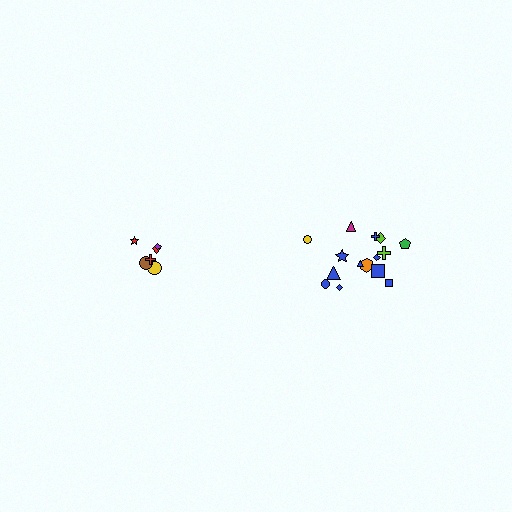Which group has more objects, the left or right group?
The right group.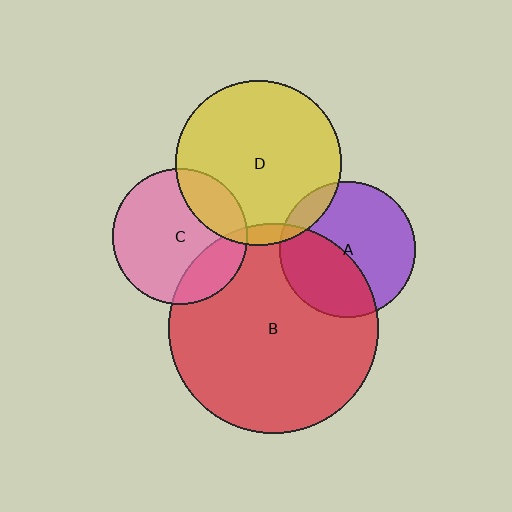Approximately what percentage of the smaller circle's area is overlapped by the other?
Approximately 20%.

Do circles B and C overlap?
Yes.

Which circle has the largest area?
Circle B (red).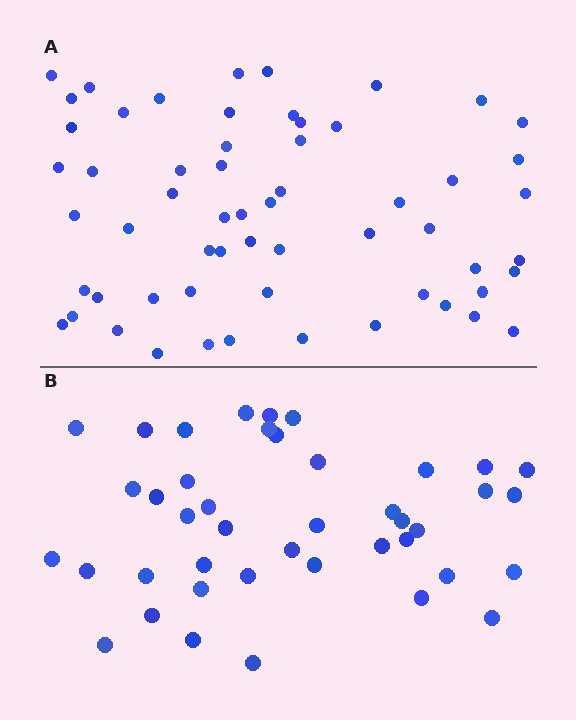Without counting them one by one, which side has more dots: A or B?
Region A (the top region) has more dots.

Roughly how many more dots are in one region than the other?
Region A has approximately 15 more dots than region B.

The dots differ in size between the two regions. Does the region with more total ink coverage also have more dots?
No. Region B has more total ink coverage because its dots are larger, but region A actually contains more individual dots. Total area can be misleading — the number of items is what matters here.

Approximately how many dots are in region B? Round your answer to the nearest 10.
About 40 dots. (The exact count is 42, which rounds to 40.)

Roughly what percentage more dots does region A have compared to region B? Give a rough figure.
About 40% more.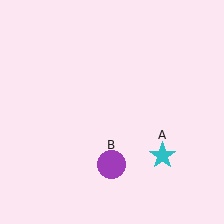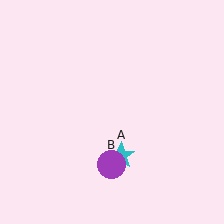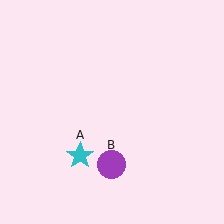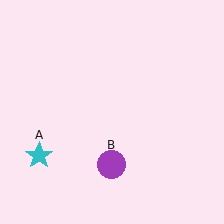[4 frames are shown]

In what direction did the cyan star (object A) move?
The cyan star (object A) moved left.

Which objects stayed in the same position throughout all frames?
Purple circle (object B) remained stationary.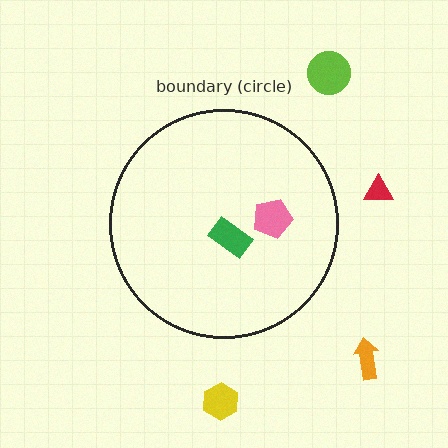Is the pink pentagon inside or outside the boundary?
Inside.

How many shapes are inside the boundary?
2 inside, 4 outside.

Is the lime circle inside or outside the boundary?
Outside.